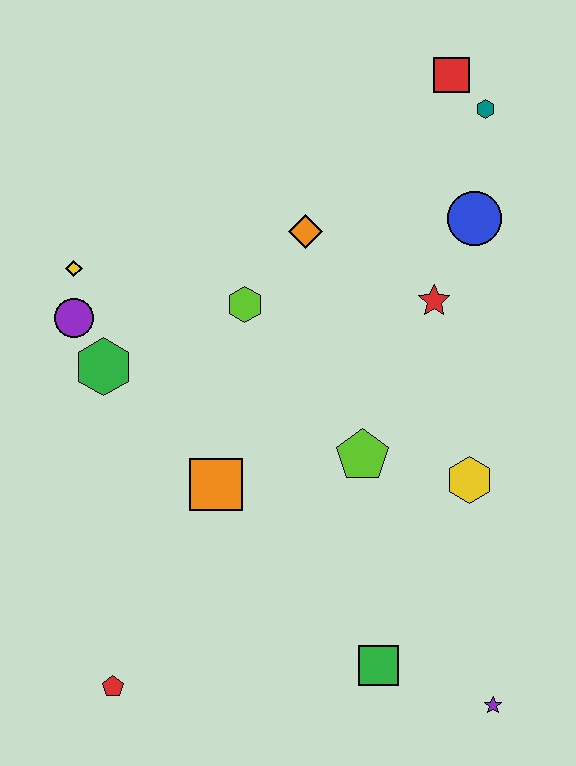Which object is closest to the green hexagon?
The purple circle is closest to the green hexagon.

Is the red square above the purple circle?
Yes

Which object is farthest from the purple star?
The red square is farthest from the purple star.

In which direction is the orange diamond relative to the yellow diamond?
The orange diamond is to the right of the yellow diamond.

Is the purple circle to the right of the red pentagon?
No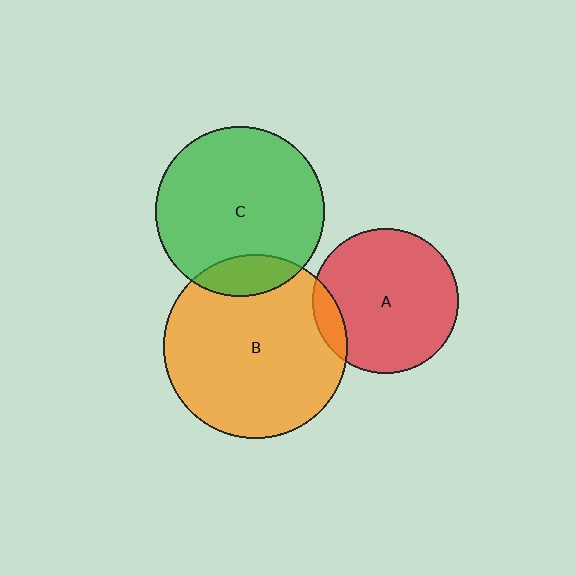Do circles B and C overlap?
Yes.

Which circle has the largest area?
Circle B (orange).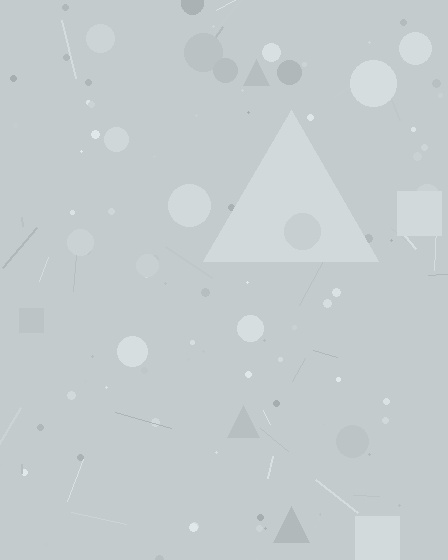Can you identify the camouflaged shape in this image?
The camouflaged shape is a triangle.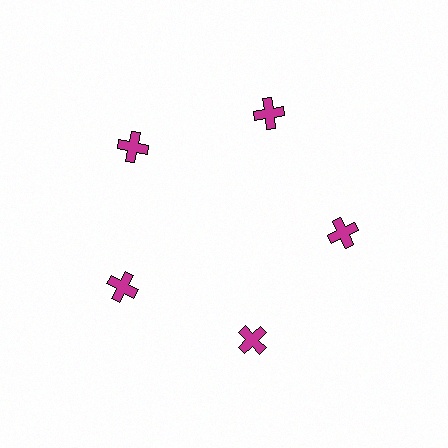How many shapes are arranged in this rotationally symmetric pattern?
There are 5 shapes, arranged in 5 groups of 1.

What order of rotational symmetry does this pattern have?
This pattern has 5-fold rotational symmetry.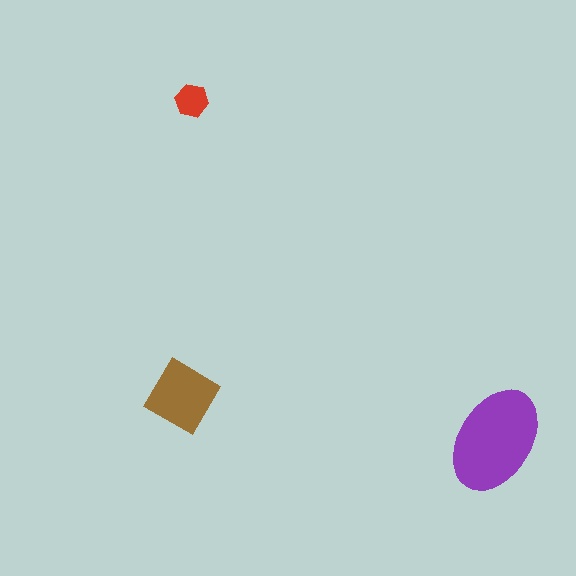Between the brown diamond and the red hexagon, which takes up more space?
The brown diamond.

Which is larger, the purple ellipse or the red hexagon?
The purple ellipse.